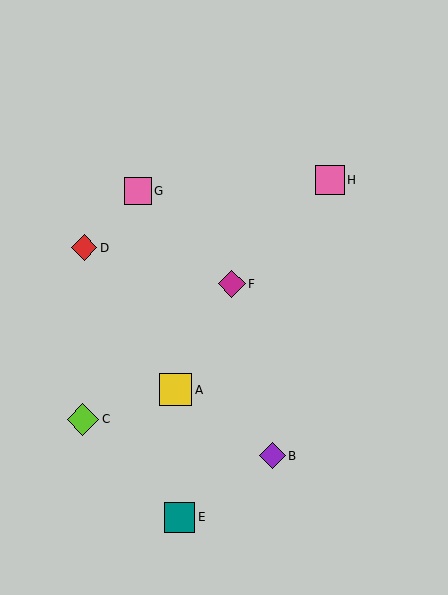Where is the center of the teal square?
The center of the teal square is at (180, 517).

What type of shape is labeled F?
Shape F is a magenta diamond.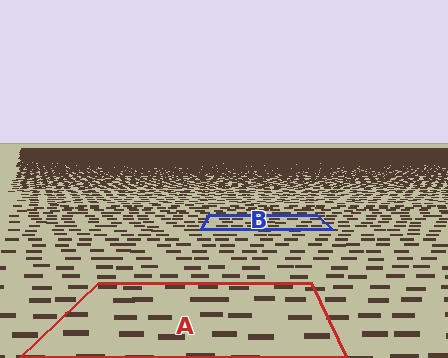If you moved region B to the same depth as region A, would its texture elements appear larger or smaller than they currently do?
They would appear larger. At a closer depth, the same texture elements are projected at a bigger on-screen size.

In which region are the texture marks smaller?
The texture marks are smaller in region B, because it is farther away.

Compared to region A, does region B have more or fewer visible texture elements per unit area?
Region B has more texture elements per unit area — they are packed more densely because it is farther away.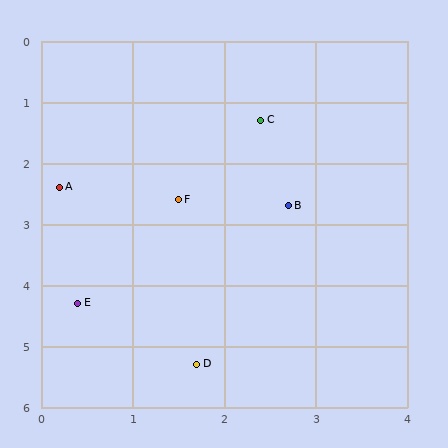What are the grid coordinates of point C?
Point C is at approximately (2.4, 1.3).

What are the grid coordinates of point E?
Point E is at approximately (0.4, 4.3).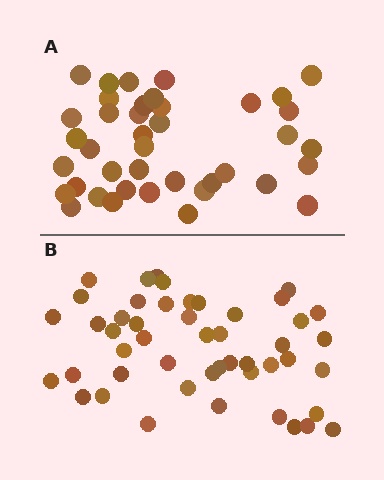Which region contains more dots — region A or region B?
Region B (the bottom region) has more dots.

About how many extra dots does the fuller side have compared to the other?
Region B has roughly 8 or so more dots than region A.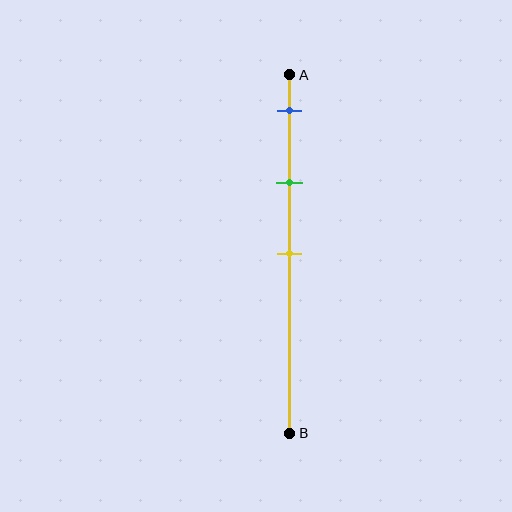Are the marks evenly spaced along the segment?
Yes, the marks are approximately evenly spaced.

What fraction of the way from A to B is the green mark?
The green mark is approximately 30% (0.3) of the way from A to B.